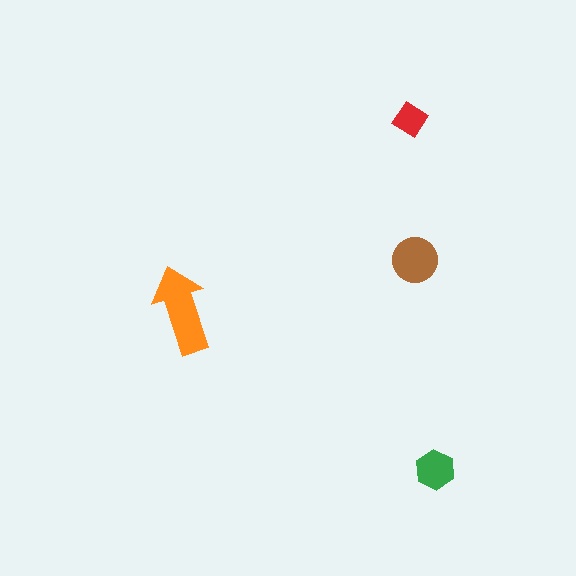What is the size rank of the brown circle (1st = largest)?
2nd.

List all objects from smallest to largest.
The red diamond, the green hexagon, the brown circle, the orange arrow.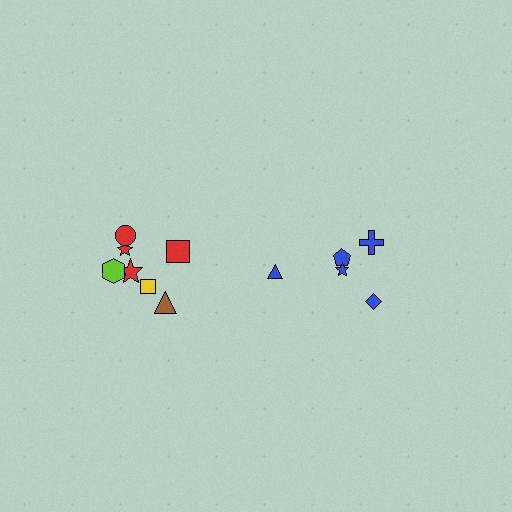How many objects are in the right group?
There are 5 objects.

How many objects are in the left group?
There are 7 objects.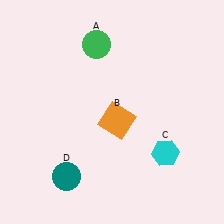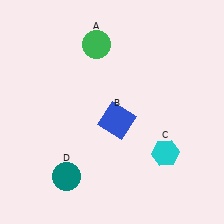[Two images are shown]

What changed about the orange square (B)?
In Image 1, B is orange. In Image 2, it changed to blue.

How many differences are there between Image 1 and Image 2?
There is 1 difference between the two images.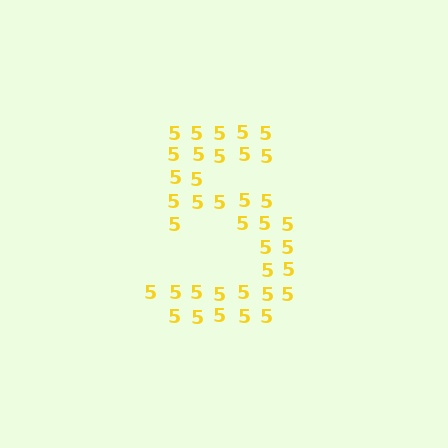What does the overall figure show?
The overall figure shows the digit 5.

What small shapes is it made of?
It is made of small digit 5's.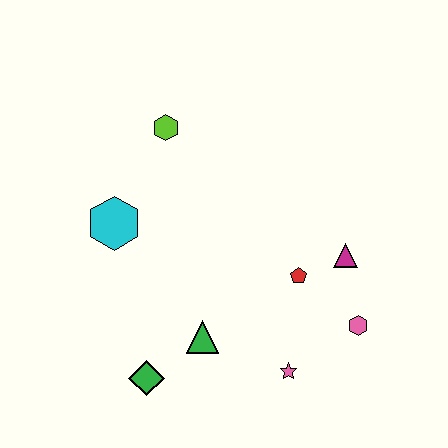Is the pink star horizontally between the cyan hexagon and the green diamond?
No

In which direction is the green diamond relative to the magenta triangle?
The green diamond is to the left of the magenta triangle.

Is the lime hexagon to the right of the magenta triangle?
No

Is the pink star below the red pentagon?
Yes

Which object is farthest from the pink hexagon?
The lime hexagon is farthest from the pink hexagon.